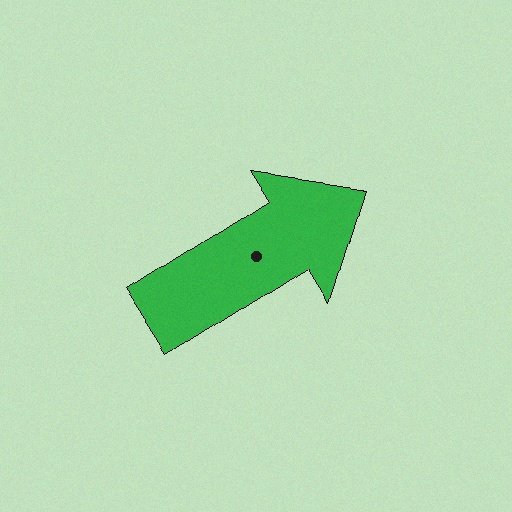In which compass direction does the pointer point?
Northeast.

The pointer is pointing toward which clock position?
Roughly 2 o'clock.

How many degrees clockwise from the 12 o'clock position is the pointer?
Approximately 58 degrees.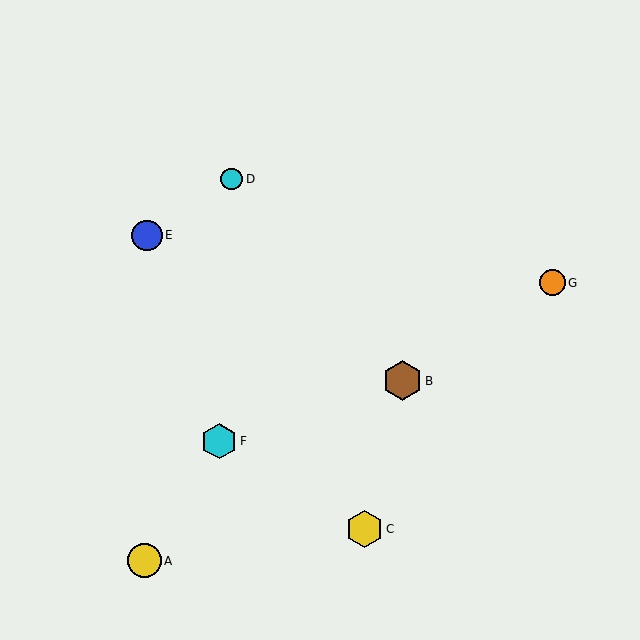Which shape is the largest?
The brown hexagon (labeled B) is the largest.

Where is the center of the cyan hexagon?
The center of the cyan hexagon is at (219, 441).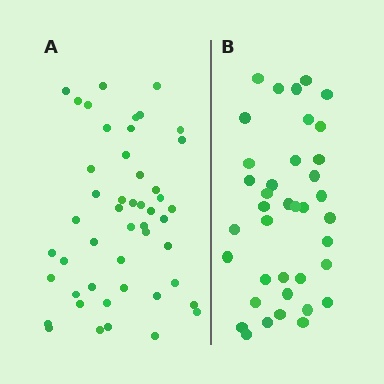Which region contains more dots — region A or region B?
Region A (the left region) has more dots.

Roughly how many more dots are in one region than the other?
Region A has roughly 10 or so more dots than region B.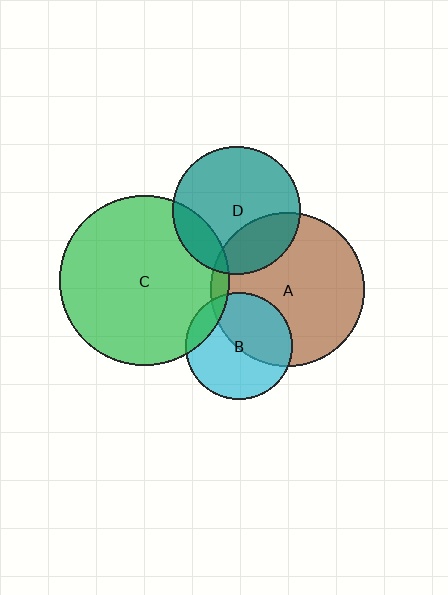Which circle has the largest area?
Circle C (green).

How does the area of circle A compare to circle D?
Approximately 1.5 times.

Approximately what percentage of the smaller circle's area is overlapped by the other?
Approximately 15%.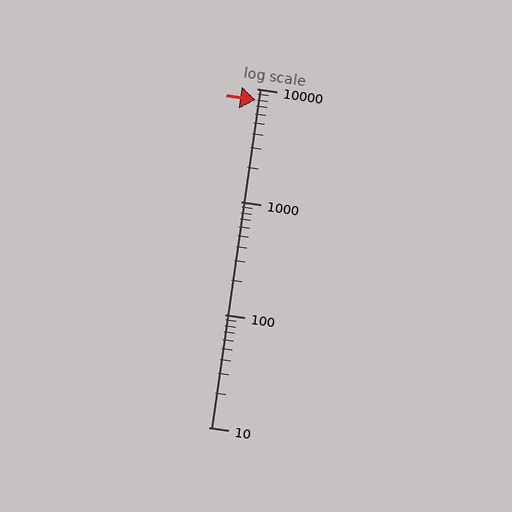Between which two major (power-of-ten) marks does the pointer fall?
The pointer is between 1000 and 10000.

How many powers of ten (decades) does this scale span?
The scale spans 3 decades, from 10 to 10000.